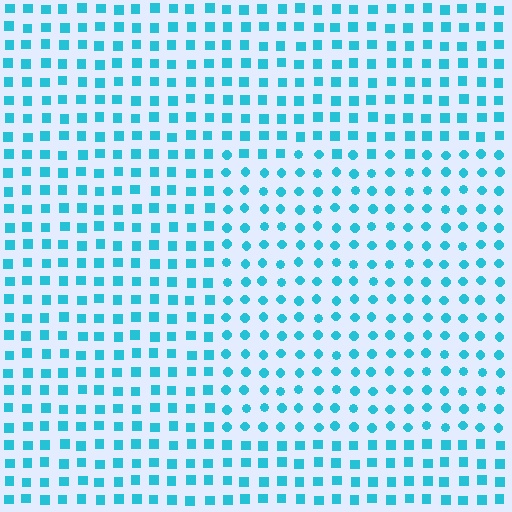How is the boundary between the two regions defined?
The boundary is defined by a change in element shape: circles inside vs. squares outside. All elements share the same color and spacing.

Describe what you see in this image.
The image is filled with small cyan elements arranged in a uniform grid. A rectangle-shaped region contains circles, while the surrounding area contains squares. The boundary is defined purely by the change in element shape.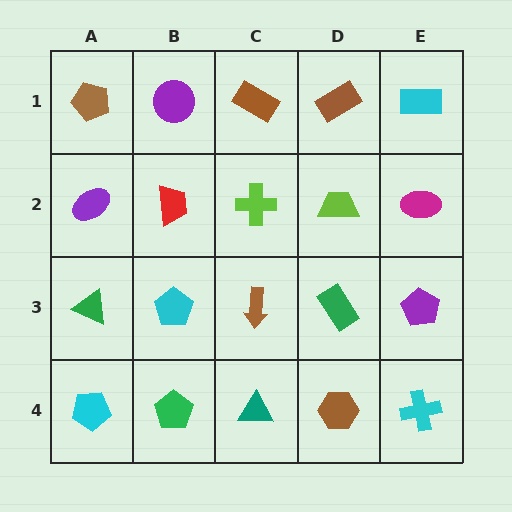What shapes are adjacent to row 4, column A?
A green triangle (row 3, column A), a green pentagon (row 4, column B).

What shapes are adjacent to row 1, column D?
A lime trapezoid (row 2, column D), a brown rectangle (row 1, column C), a cyan rectangle (row 1, column E).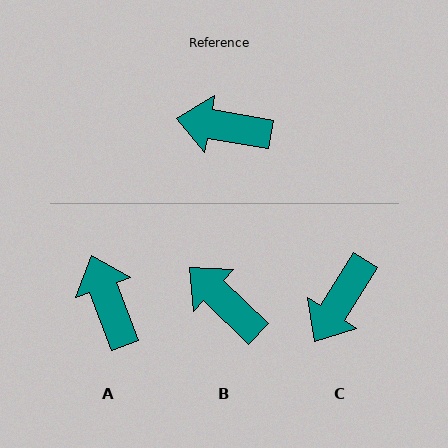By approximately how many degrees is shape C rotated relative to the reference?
Approximately 68 degrees counter-clockwise.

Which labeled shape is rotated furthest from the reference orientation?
C, about 68 degrees away.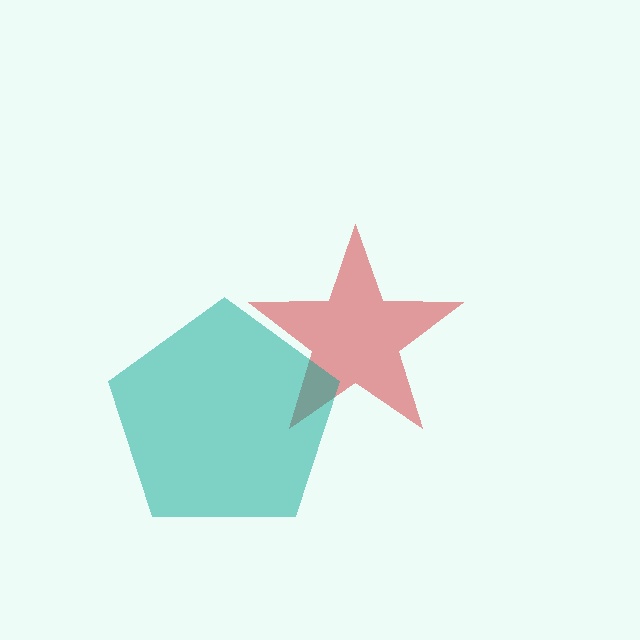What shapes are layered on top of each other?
The layered shapes are: a red star, a teal pentagon.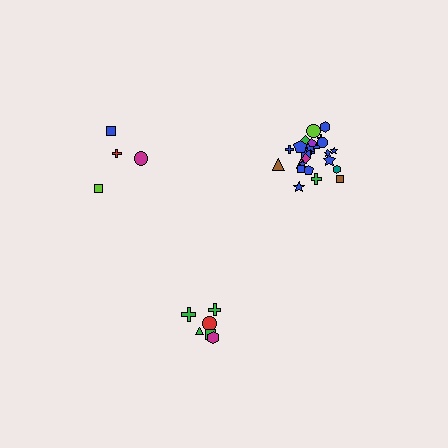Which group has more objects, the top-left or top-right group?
The top-right group.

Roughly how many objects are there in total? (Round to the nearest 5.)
Roughly 35 objects in total.